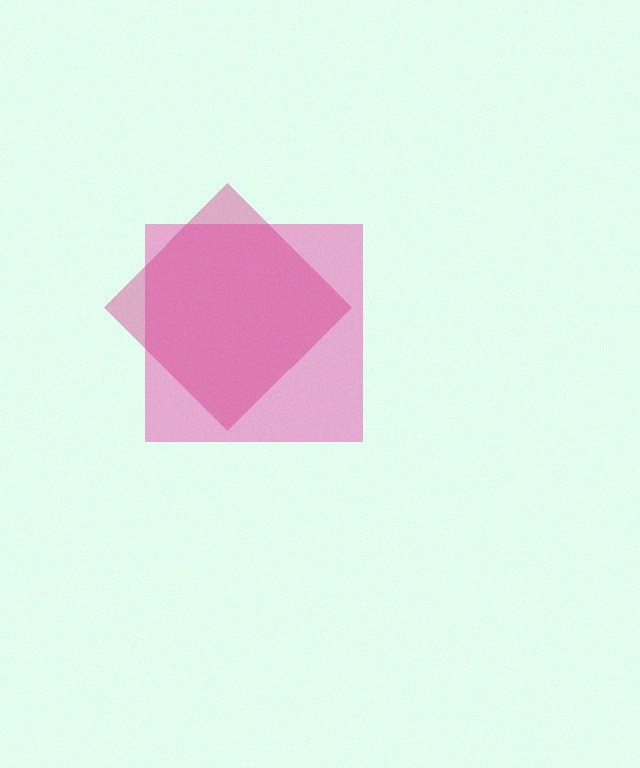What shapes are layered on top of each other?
The layered shapes are: a pink square, a magenta diamond.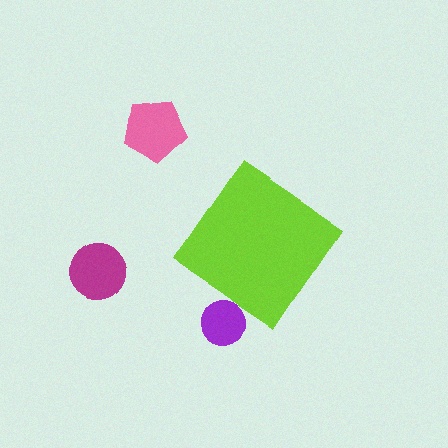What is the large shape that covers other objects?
A lime diamond.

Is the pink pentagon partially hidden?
No, the pink pentagon is fully visible.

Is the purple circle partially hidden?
Yes, the purple circle is partially hidden behind the lime diamond.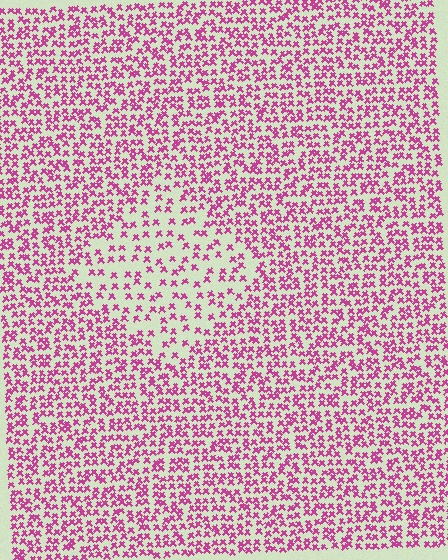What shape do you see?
I see a diamond.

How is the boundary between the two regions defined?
The boundary is defined by a change in element density (approximately 2.0x ratio). All elements are the same color, size, and shape.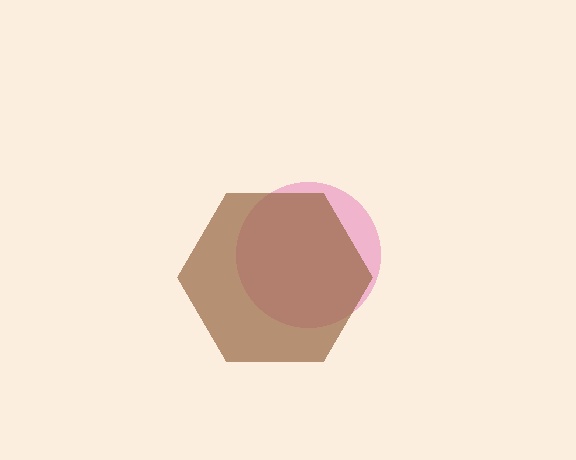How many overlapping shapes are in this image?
There are 2 overlapping shapes in the image.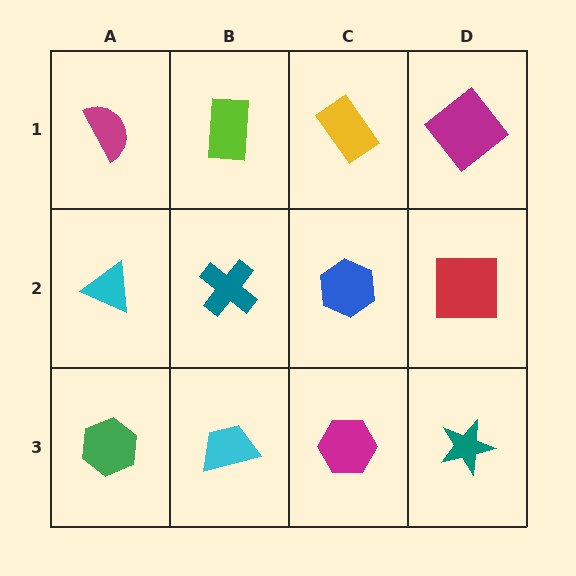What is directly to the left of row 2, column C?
A teal cross.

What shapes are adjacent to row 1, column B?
A teal cross (row 2, column B), a magenta semicircle (row 1, column A), a yellow rectangle (row 1, column C).